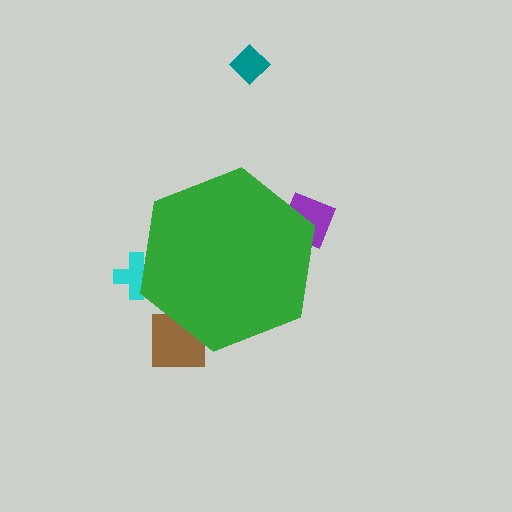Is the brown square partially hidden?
Yes, the brown square is partially hidden behind the green hexagon.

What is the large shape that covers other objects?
A green hexagon.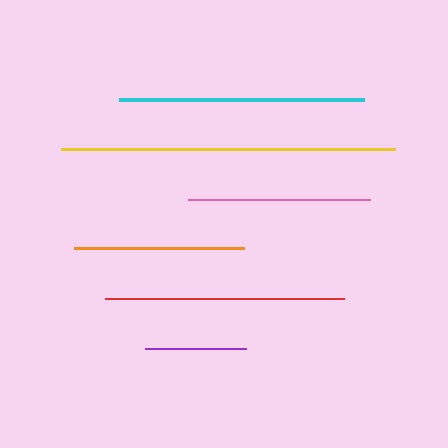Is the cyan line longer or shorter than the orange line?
The cyan line is longer than the orange line.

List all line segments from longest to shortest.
From longest to shortest: yellow, cyan, red, pink, orange, purple.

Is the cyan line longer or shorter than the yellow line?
The yellow line is longer than the cyan line.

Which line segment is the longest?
The yellow line is the longest at approximately 333 pixels.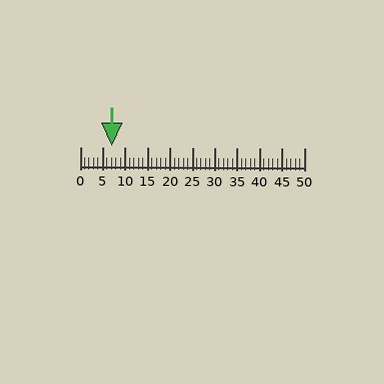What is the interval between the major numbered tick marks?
The major tick marks are spaced 5 units apart.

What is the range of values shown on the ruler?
The ruler shows values from 0 to 50.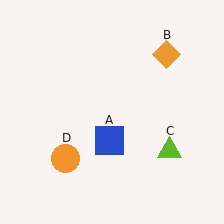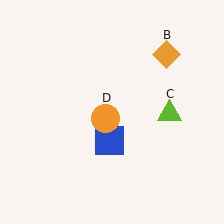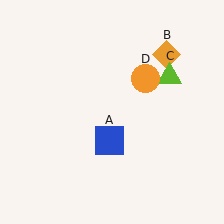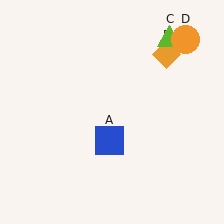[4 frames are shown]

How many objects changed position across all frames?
2 objects changed position: lime triangle (object C), orange circle (object D).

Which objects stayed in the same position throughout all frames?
Blue square (object A) and orange diamond (object B) remained stationary.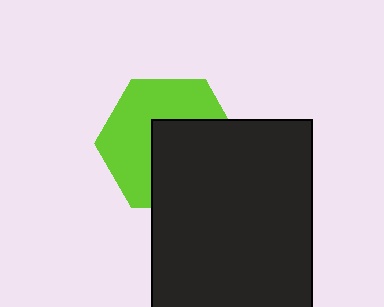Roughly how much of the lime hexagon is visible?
About half of it is visible (roughly 53%).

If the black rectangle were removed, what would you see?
You would see the complete lime hexagon.